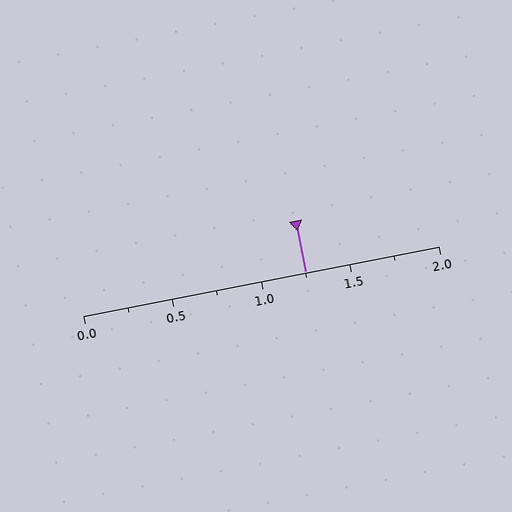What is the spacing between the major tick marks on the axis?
The major ticks are spaced 0.5 apart.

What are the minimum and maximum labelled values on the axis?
The axis runs from 0.0 to 2.0.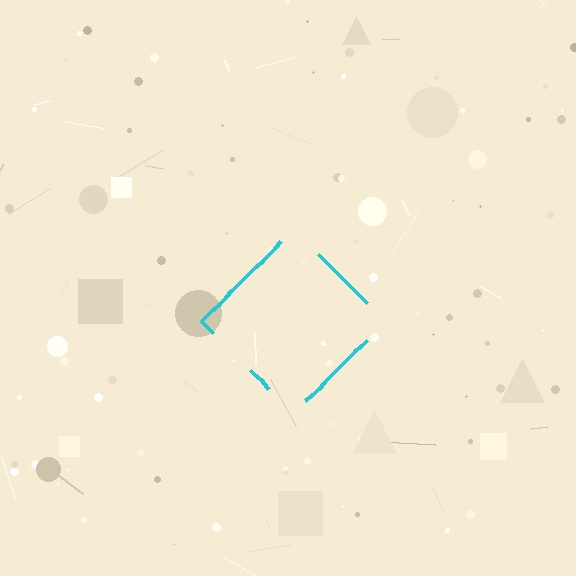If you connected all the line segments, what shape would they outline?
They would outline a diamond.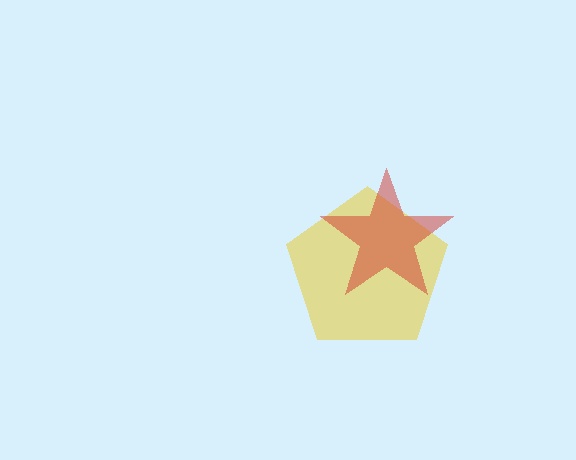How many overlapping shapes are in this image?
There are 2 overlapping shapes in the image.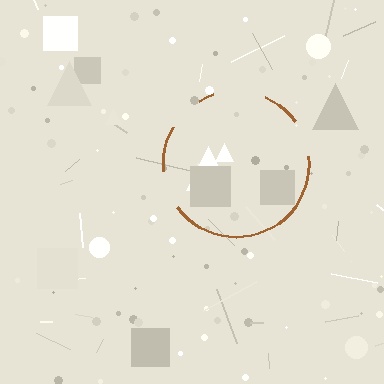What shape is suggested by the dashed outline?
The dashed outline suggests a circle.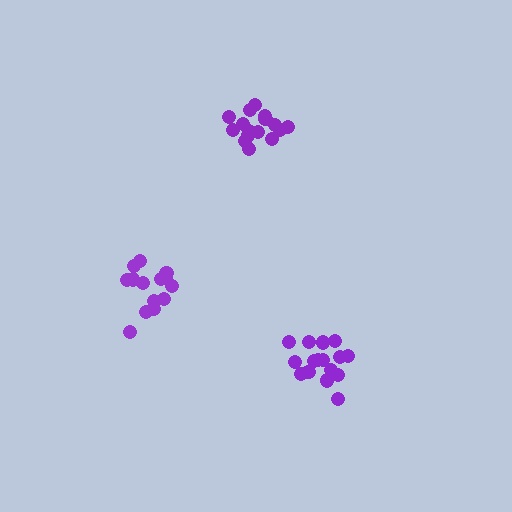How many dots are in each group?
Group 1: 17 dots, Group 2: 16 dots, Group 3: 14 dots (47 total).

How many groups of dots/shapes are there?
There are 3 groups.